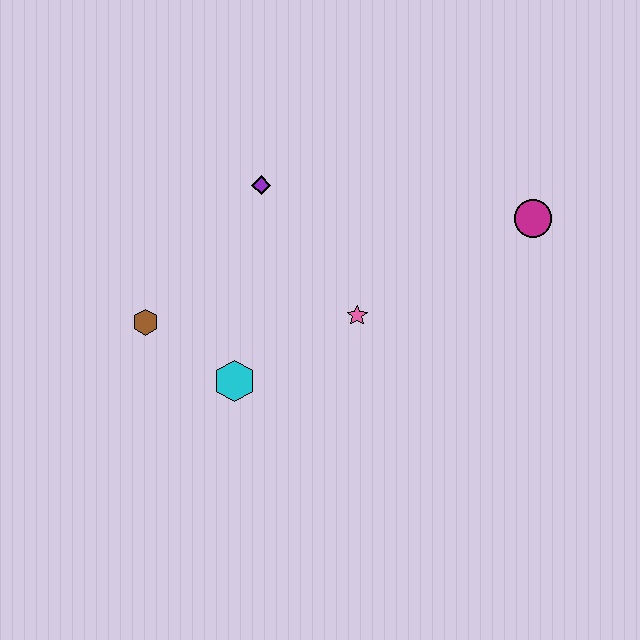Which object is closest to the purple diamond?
The pink star is closest to the purple diamond.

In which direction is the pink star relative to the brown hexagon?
The pink star is to the right of the brown hexagon.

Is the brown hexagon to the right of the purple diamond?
No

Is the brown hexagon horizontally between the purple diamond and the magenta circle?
No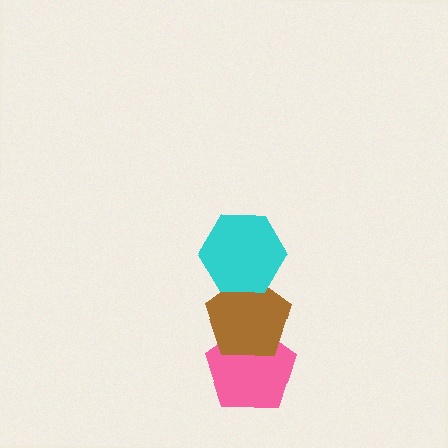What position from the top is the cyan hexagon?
The cyan hexagon is 1st from the top.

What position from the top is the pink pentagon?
The pink pentagon is 3rd from the top.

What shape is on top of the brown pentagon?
The cyan hexagon is on top of the brown pentagon.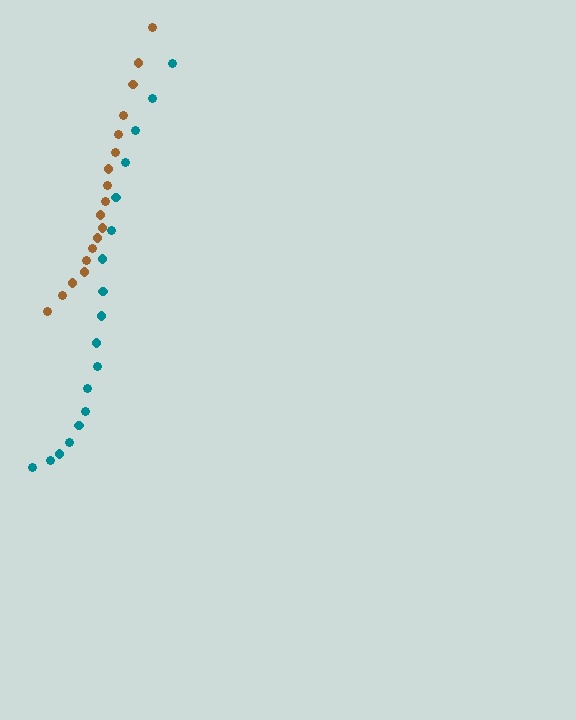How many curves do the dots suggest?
There are 2 distinct paths.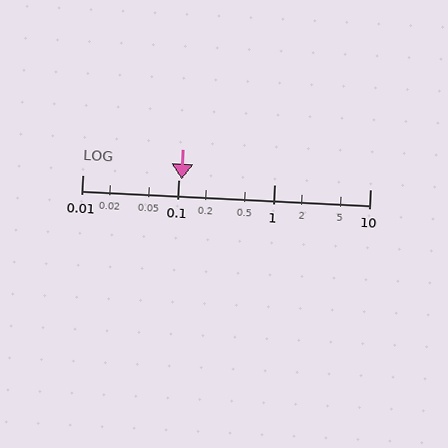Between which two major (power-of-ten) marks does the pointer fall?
The pointer is between 0.1 and 1.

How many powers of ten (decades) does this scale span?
The scale spans 3 decades, from 0.01 to 10.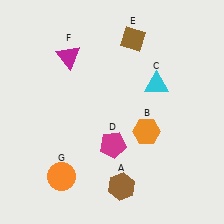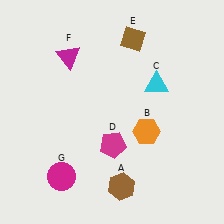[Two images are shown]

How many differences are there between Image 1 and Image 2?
There is 1 difference between the two images.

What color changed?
The circle (G) changed from orange in Image 1 to magenta in Image 2.